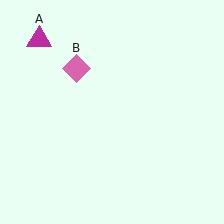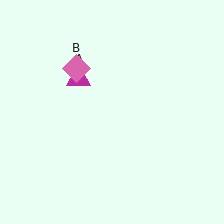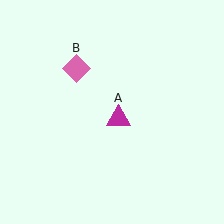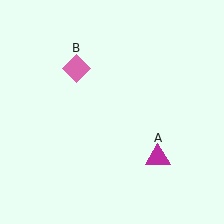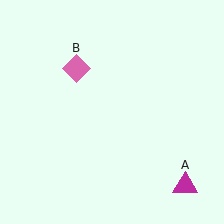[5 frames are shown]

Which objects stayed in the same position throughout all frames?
Pink diamond (object B) remained stationary.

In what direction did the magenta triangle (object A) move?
The magenta triangle (object A) moved down and to the right.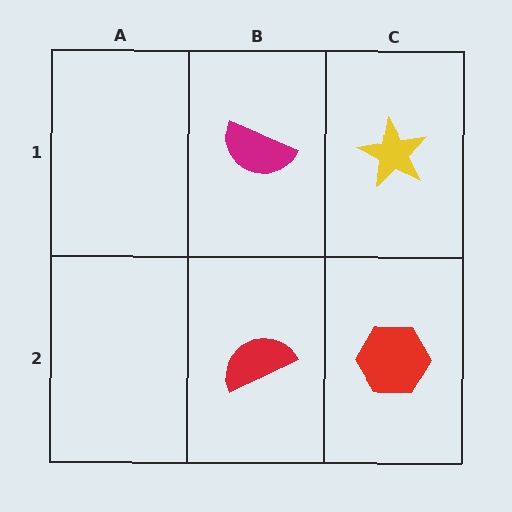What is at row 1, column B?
A magenta semicircle.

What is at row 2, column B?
A red semicircle.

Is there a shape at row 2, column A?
No, that cell is empty.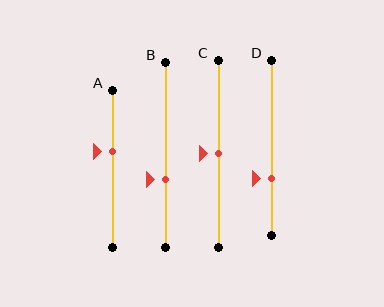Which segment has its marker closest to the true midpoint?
Segment C has its marker closest to the true midpoint.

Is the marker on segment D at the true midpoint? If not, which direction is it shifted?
No, the marker on segment D is shifted downward by about 17% of the segment length.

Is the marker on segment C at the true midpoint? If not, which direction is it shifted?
Yes, the marker on segment C is at the true midpoint.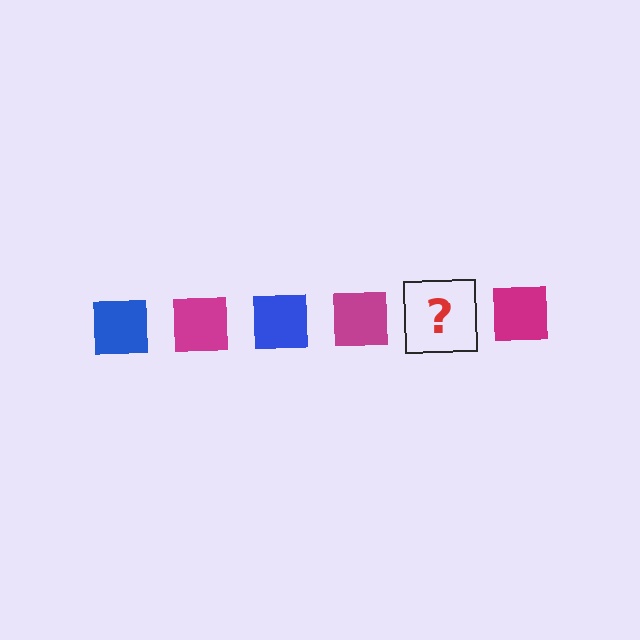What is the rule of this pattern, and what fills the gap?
The rule is that the pattern cycles through blue, magenta squares. The gap should be filled with a blue square.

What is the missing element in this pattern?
The missing element is a blue square.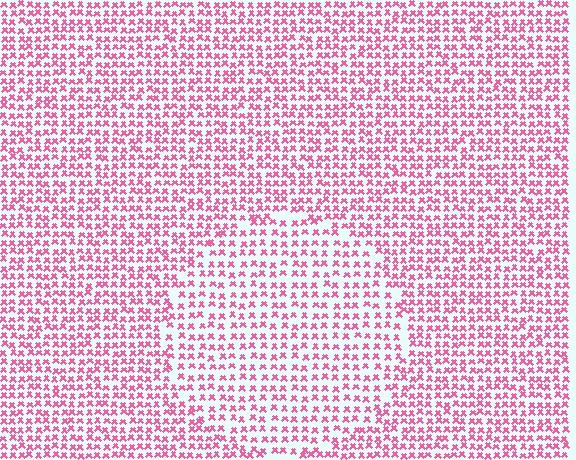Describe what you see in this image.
The image contains small pink elements arranged at two different densities. A circle-shaped region is visible where the elements are less densely packed than the surrounding area.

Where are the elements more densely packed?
The elements are more densely packed outside the circle boundary.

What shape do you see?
I see a circle.